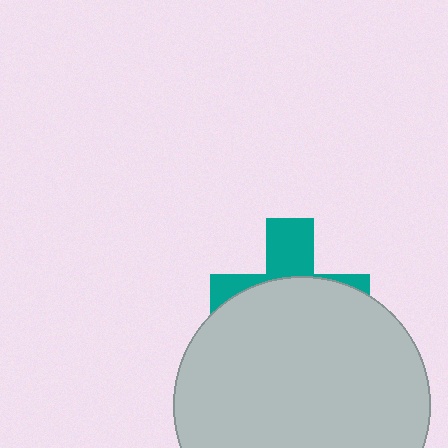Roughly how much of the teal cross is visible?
A small part of it is visible (roughly 35%).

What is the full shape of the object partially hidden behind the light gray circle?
The partially hidden object is a teal cross.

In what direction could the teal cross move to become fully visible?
The teal cross could move up. That would shift it out from behind the light gray circle entirely.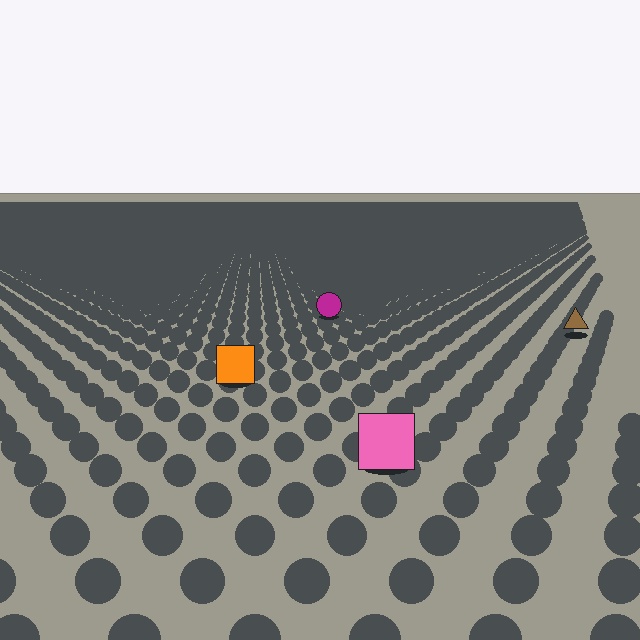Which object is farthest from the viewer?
The magenta circle is farthest from the viewer. It appears smaller and the ground texture around it is denser.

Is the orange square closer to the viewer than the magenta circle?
Yes. The orange square is closer — you can tell from the texture gradient: the ground texture is coarser near it.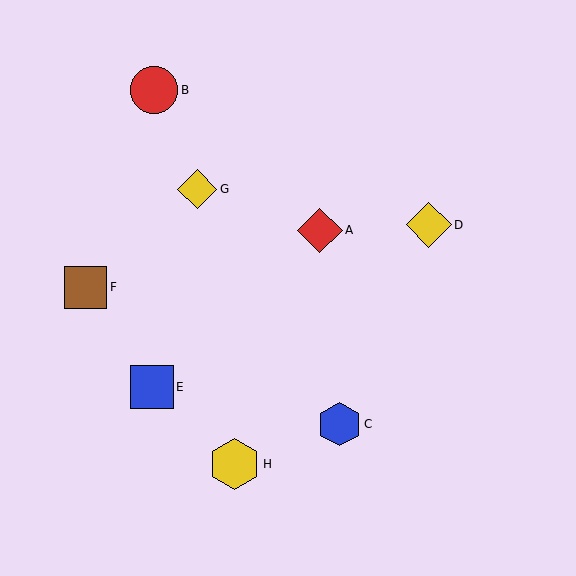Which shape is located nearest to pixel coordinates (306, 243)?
The red diamond (labeled A) at (320, 230) is nearest to that location.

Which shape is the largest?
The yellow hexagon (labeled H) is the largest.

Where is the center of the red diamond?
The center of the red diamond is at (320, 230).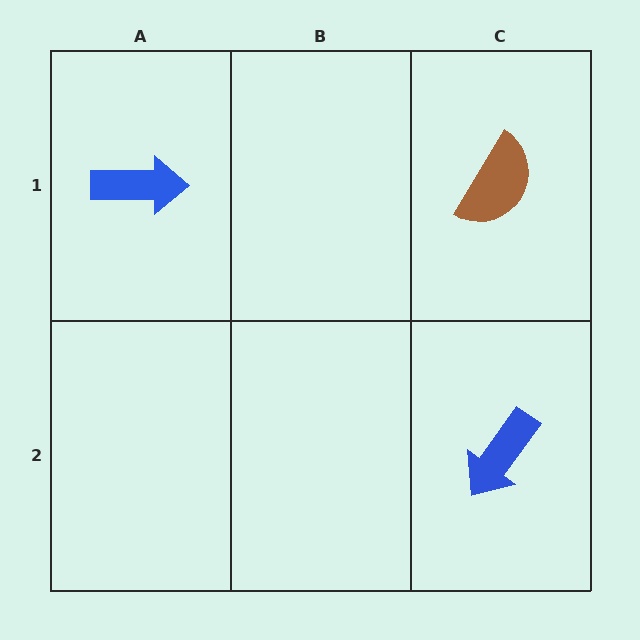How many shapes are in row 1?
2 shapes.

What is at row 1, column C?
A brown semicircle.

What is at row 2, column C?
A blue arrow.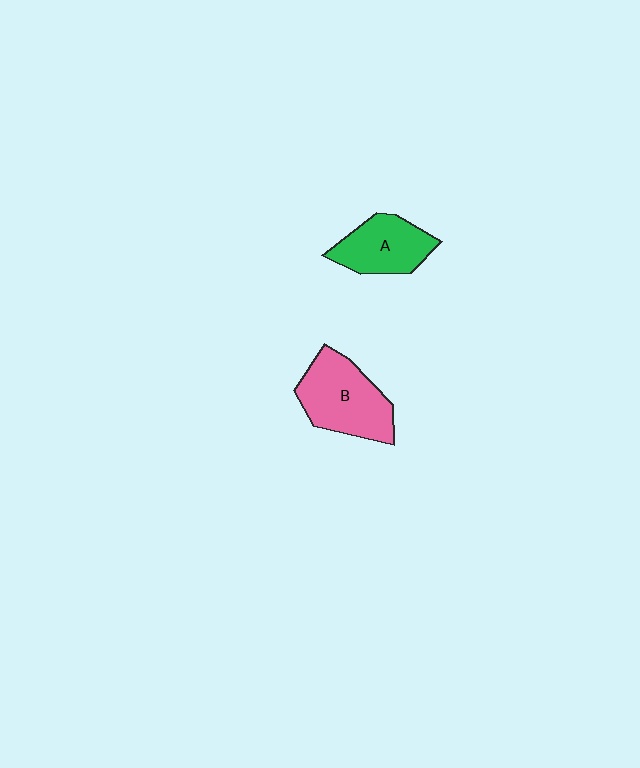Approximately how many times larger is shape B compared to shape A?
Approximately 1.3 times.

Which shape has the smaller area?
Shape A (green).